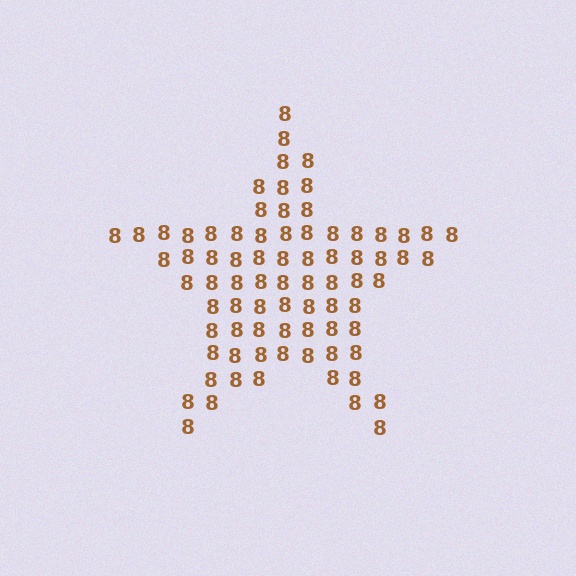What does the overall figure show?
The overall figure shows a star.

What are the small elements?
The small elements are digit 8's.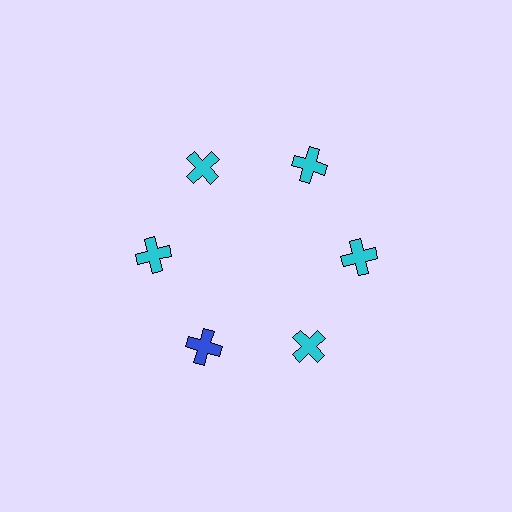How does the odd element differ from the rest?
It has a different color: blue instead of cyan.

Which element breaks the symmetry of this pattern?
The blue cross at roughly the 7 o'clock position breaks the symmetry. All other shapes are cyan crosses.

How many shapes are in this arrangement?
There are 6 shapes arranged in a ring pattern.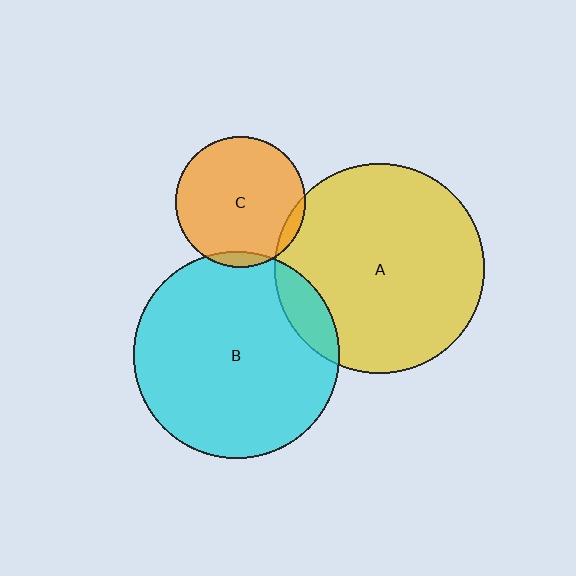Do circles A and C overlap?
Yes.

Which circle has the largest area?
Circle A (yellow).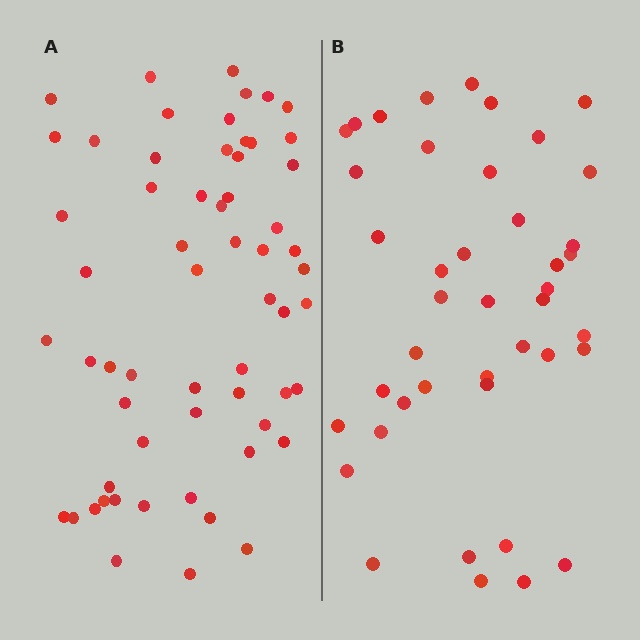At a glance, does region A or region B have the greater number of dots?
Region A (the left region) has more dots.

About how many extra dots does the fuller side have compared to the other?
Region A has approximately 20 more dots than region B.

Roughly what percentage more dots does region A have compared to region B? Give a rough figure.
About 45% more.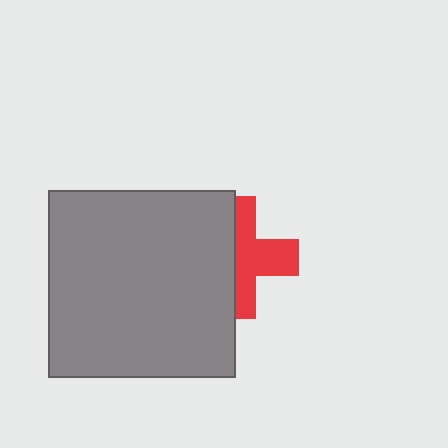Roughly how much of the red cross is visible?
About half of it is visible (roughly 53%).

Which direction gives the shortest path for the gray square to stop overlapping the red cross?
Moving left gives the shortest separation.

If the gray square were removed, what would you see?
You would see the complete red cross.